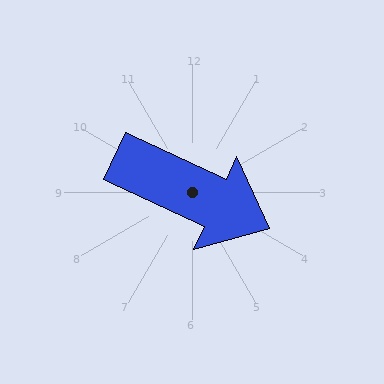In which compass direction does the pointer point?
Southeast.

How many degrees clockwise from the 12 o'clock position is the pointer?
Approximately 115 degrees.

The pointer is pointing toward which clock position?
Roughly 4 o'clock.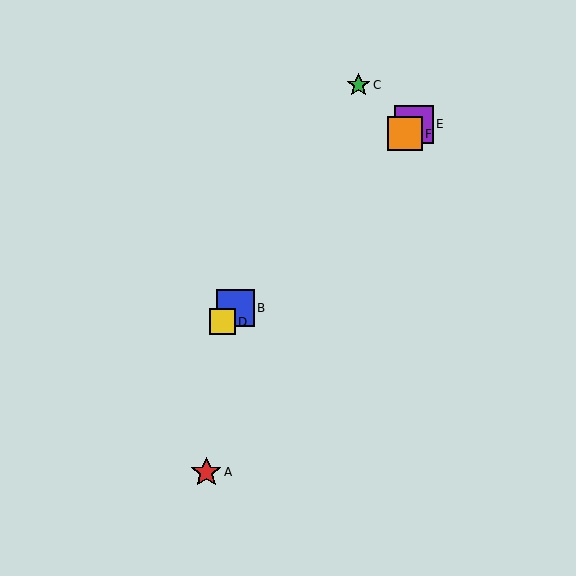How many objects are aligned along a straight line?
4 objects (B, D, E, F) are aligned along a straight line.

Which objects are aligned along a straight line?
Objects B, D, E, F are aligned along a straight line.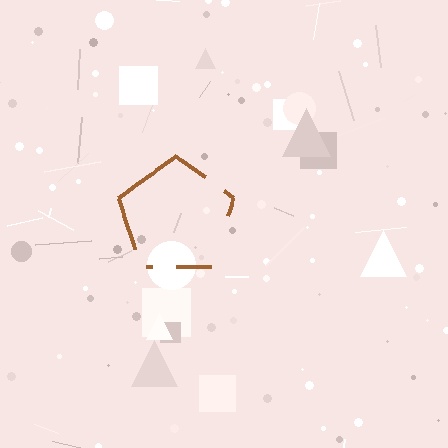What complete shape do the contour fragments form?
The contour fragments form a pentagon.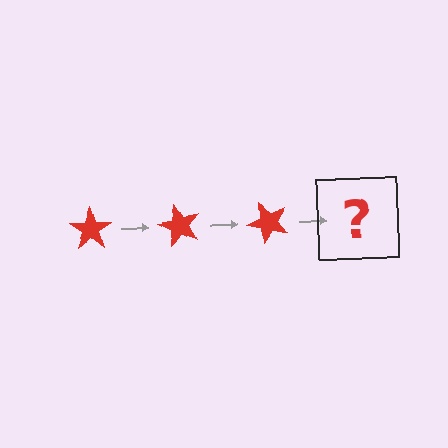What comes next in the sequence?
The next element should be a red star rotated 180 degrees.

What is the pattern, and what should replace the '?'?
The pattern is that the star rotates 60 degrees each step. The '?' should be a red star rotated 180 degrees.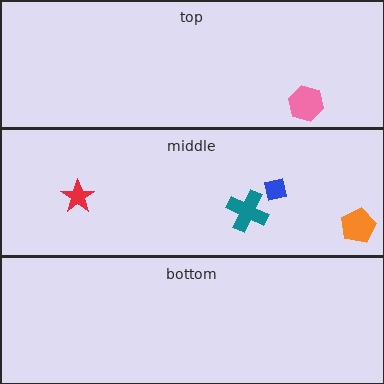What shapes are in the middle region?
The red star, the blue square, the orange pentagon, the teal cross.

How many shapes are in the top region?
1.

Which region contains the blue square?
The middle region.